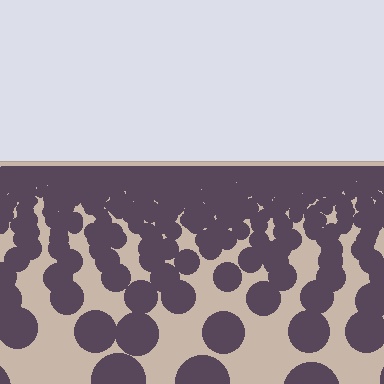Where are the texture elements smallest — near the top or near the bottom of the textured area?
Near the top.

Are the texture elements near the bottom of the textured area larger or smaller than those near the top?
Larger. Near the bottom, elements are closer to the viewer and appear at a bigger on-screen size.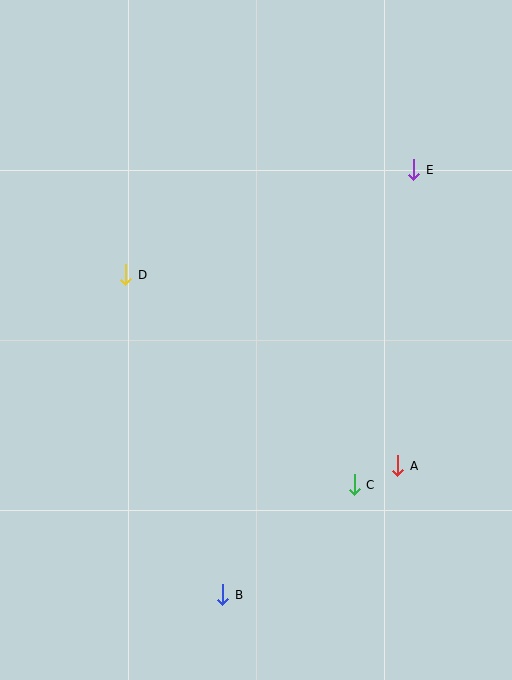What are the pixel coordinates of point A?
Point A is at (398, 466).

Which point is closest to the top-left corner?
Point D is closest to the top-left corner.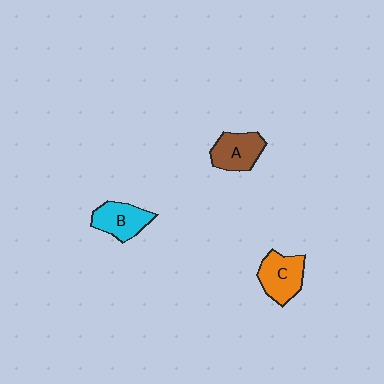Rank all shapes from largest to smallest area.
From largest to smallest: C (orange), A (brown), B (cyan).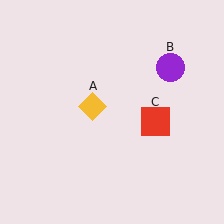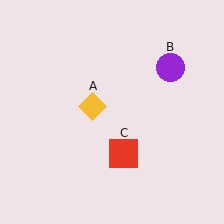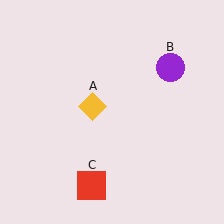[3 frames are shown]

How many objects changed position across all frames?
1 object changed position: red square (object C).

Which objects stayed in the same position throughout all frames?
Yellow diamond (object A) and purple circle (object B) remained stationary.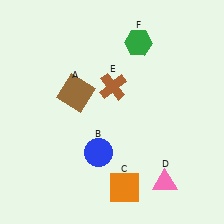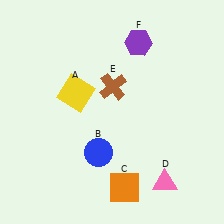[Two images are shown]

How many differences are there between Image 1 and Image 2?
There are 2 differences between the two images.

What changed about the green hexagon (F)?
In Image 1, F is green. In Image 2, it changed to purple.